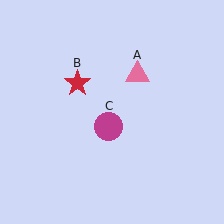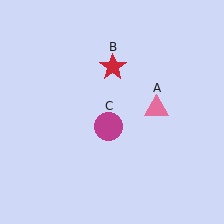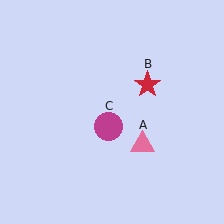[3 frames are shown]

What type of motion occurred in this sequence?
The pink triangle (object A), red star (object B) rotated clockwise around the center of the scene.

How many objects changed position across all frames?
2 objects changed position: pink triangle (object A), red star (object B).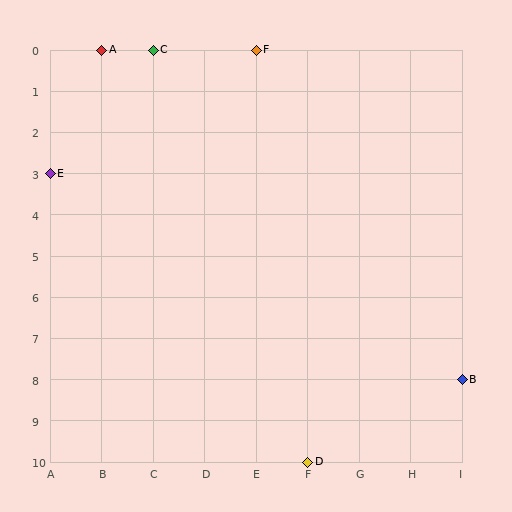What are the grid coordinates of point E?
Point E is at grid coordinates (A, 3).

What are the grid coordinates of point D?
Point D is at grid coordinates (F, 10).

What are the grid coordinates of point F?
Point F is at grid coordinates (E, 0).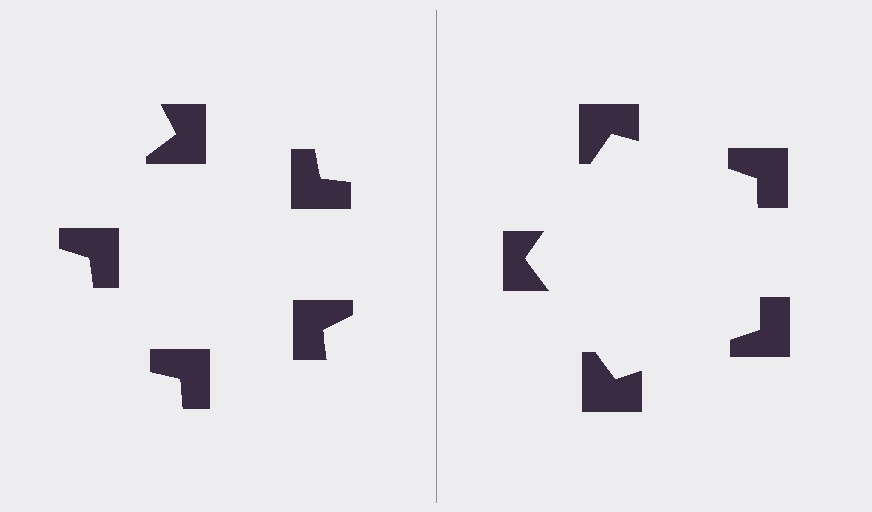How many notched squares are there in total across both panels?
10 — 5 on each side.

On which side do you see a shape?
An illusory pentagon appears on the right side. On the left side the wedge cuts are rotated, so no coherent shape forms.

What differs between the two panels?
The notched squares are positioned identically on both sides; only the wedge orientations differ. On the right they align to a pentagon; on the left they are misaligned.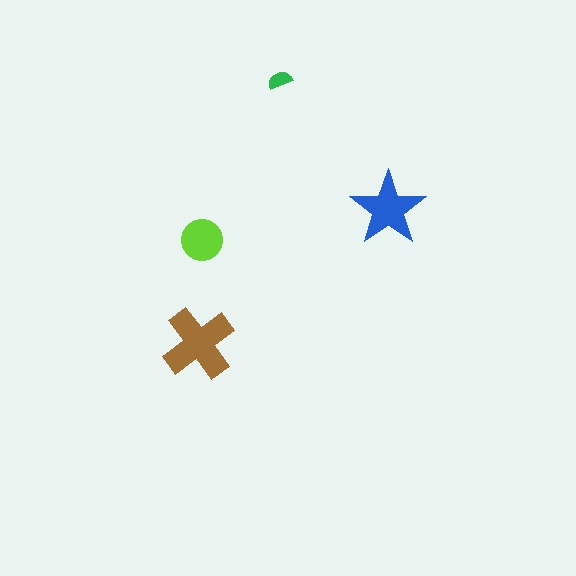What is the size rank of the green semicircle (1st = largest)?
4th.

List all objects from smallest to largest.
The green semicircle, the lime circle, the blue star, the brown cross.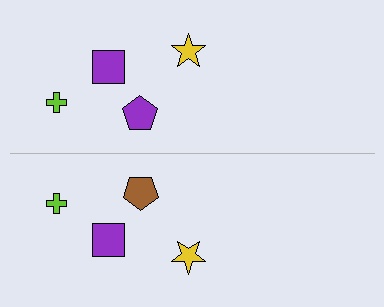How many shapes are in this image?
There are 8 shapes in this image.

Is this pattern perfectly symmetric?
No, the pattern is not perfectly symmetric. The brown pentagon on the bottom side breaks the symmetry — its mirror counterpart is purple.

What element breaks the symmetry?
The brown pentagon on the bottom side breaks the symmetry — its mirror counterpart is purple.